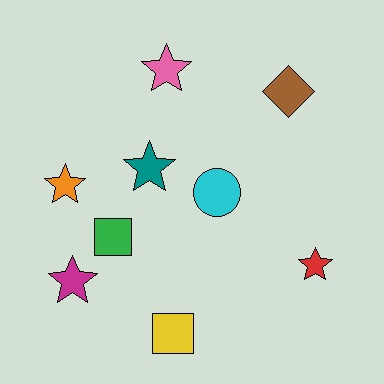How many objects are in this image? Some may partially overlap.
There are 9 objects.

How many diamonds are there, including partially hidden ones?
There is 1 diamond.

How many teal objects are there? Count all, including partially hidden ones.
There is 1 teal object.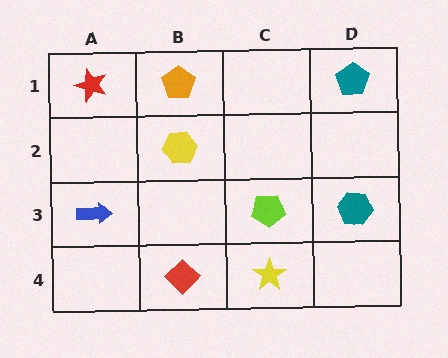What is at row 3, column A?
A blue arrow.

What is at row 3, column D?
A teal hexagon.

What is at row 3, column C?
A lime pentagon.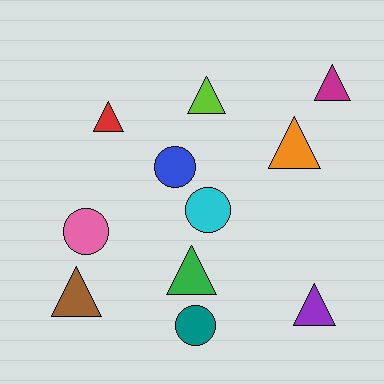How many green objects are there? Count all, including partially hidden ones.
There is 1 green object.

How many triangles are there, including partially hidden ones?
There are 7 triangles.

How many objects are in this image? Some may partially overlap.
There are 11 objects.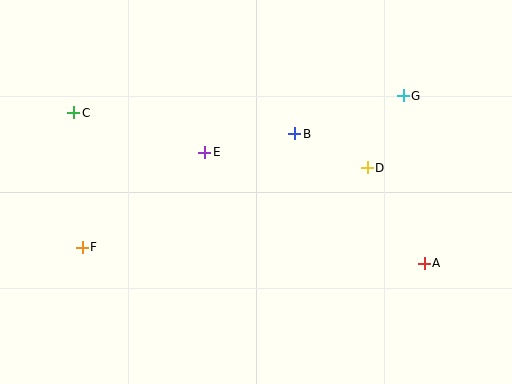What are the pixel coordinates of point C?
Point C is at (74, 113).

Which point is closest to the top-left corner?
Point C is closest to the top-left corner.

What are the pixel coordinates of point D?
Point D is at (367, 168).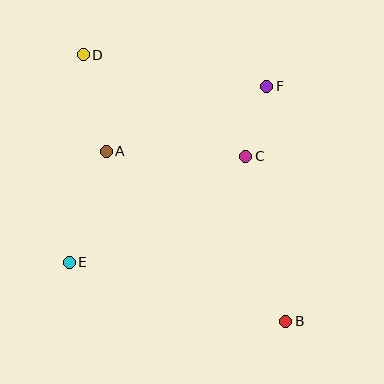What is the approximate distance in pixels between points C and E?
The distance between C and E is approximately 206 pixels.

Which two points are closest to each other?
Points C and F are closest to each other.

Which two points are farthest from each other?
Points B and D are farthest from each other.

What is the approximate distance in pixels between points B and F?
The distance between B and F is approximately 236 pixels.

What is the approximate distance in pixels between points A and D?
The distance between A and D is approximately 100 pixels.